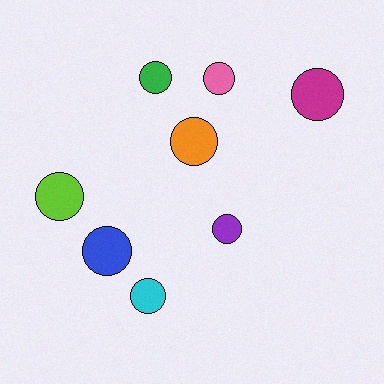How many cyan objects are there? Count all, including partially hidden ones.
There is 1 cyan object.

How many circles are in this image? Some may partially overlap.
There are 8 circles.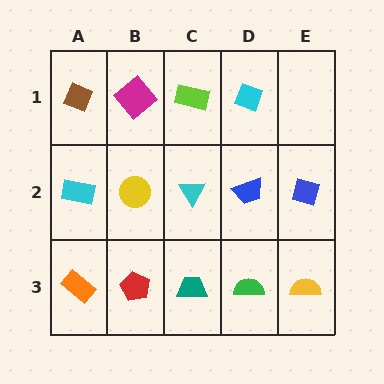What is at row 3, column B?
A red pentagon.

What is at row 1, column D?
A cyan diamond.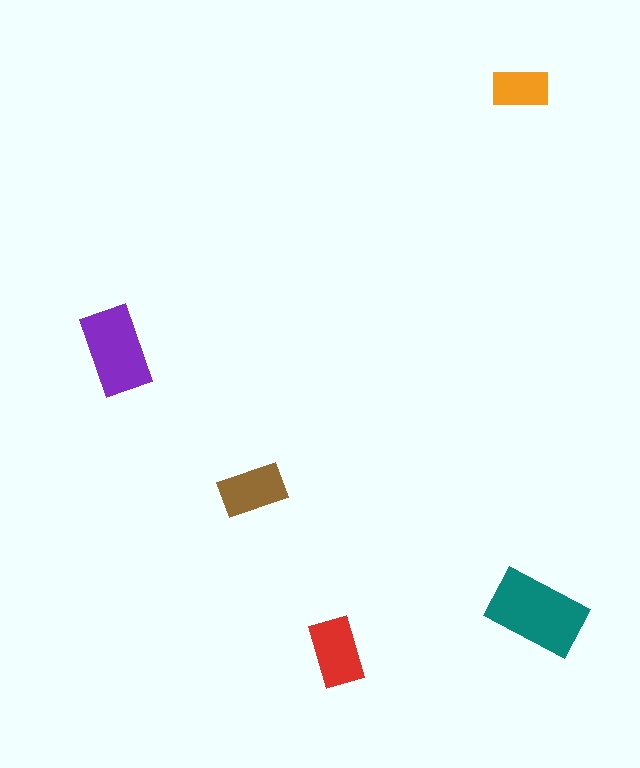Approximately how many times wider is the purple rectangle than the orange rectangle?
About 1.5 times wider.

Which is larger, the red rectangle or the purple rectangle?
The purple one.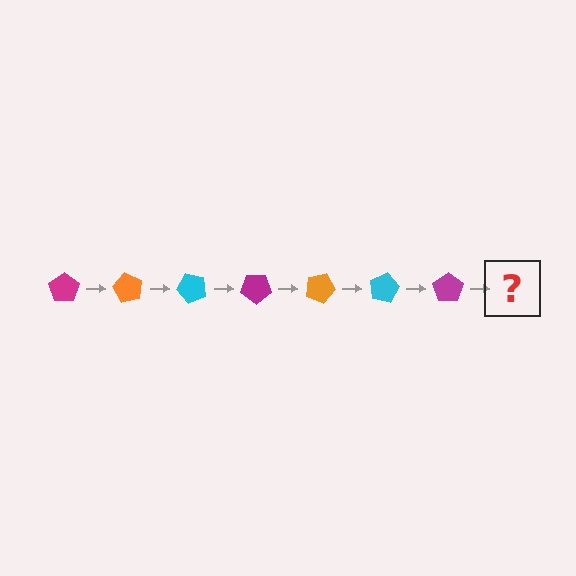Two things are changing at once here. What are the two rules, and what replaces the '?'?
The two rules are that it rotates 60 degrees each step and the color cycles through magenta, orange, and cyan. The '?' should be an orange pentagon, rotated 420 degrees from the start.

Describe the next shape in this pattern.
It should be an orange pentagon, rotated 420 degrees from the start.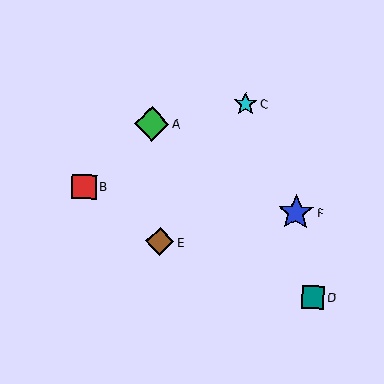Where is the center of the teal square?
The center of the teal square is at (313, 298).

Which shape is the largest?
The blue star (labeled F) is the largest.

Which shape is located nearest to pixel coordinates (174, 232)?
The brown diamond (labeled E) at (160, 242) is nearest to that location.